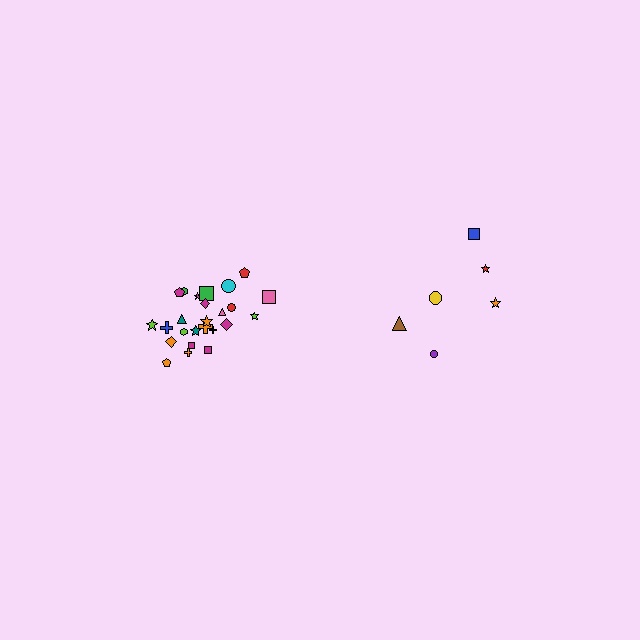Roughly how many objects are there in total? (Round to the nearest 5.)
Roughly 30 objects in total.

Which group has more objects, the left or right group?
The left group.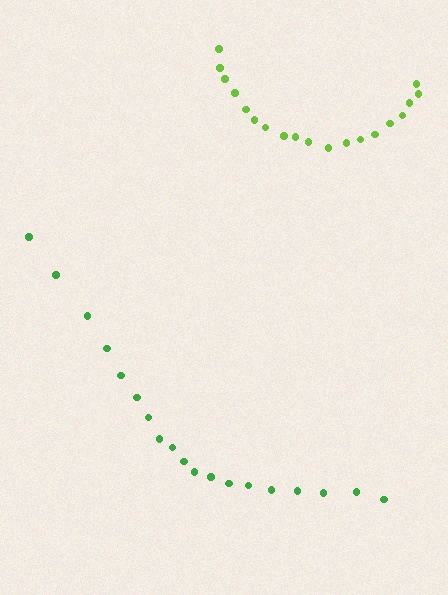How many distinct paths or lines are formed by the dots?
There are 2 distinct paths.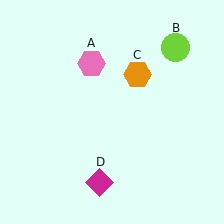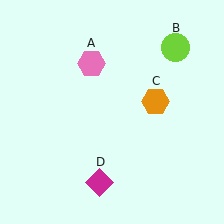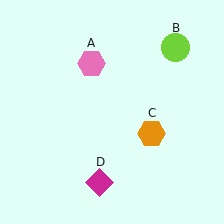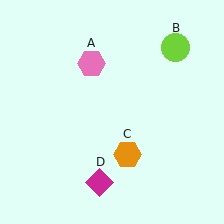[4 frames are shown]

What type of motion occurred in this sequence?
The orange hexagon (object C) rotated clockwise around the center of the scene.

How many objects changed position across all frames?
1 object changed position: orange hexagon (object C).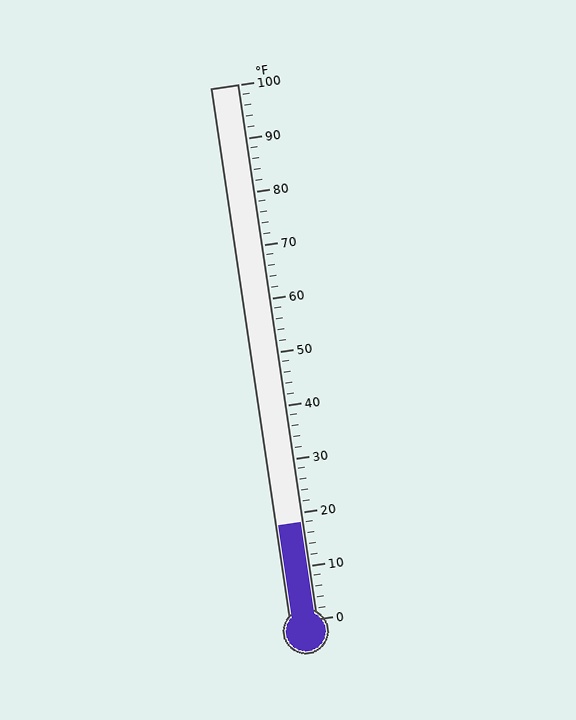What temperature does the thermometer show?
The thermometer shows approximately 18°F.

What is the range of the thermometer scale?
The thermometer scale ranges from 0°F to 100°F.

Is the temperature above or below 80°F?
The temperature is below 80°F.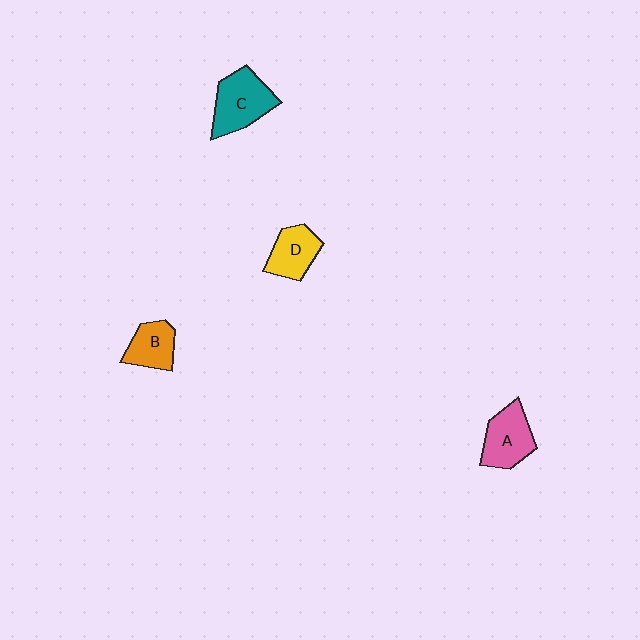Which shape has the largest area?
Shape C (teal).